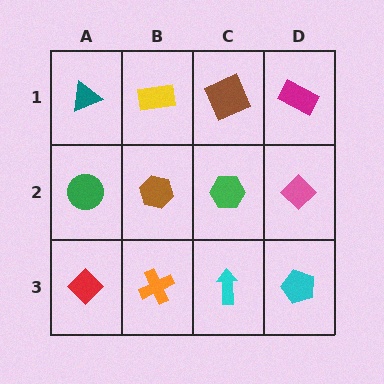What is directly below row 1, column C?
A green hexagon.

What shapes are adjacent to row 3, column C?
A green hexagon (row 2, column C), an orange cross (row 3, column B), a cyan pentagon (row 3, column D).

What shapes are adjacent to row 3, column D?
A pink diamond (row 2, column D), a cyan arrow (row 3, column C).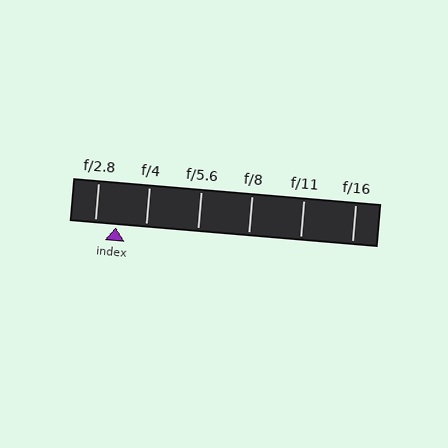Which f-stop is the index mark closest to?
The index mark is closest to f/2.8.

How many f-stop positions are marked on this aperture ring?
There are 6 f-stop positions marked.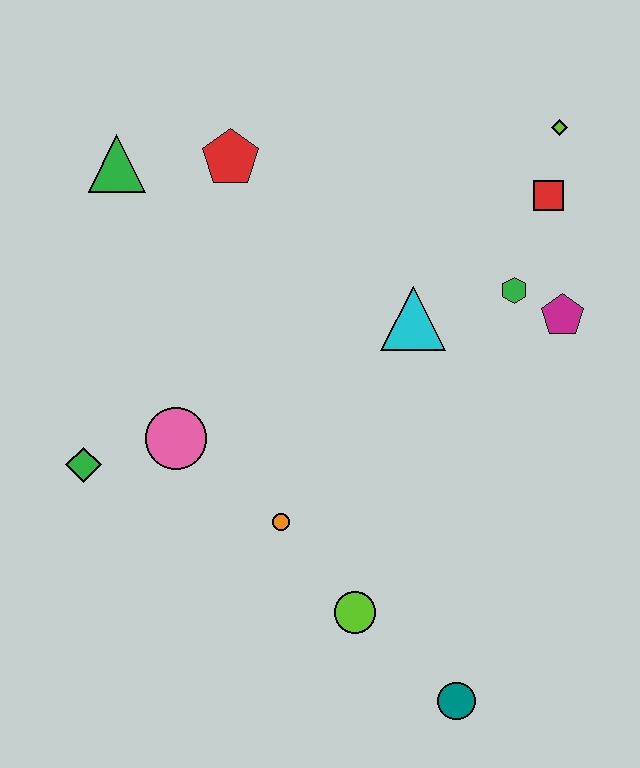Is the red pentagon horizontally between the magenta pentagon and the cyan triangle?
No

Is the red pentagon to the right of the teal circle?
No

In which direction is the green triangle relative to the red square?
The green triangle is to the left of the red square.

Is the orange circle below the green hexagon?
Yes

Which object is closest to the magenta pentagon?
The green hexagon is closest to the magenta pentagon.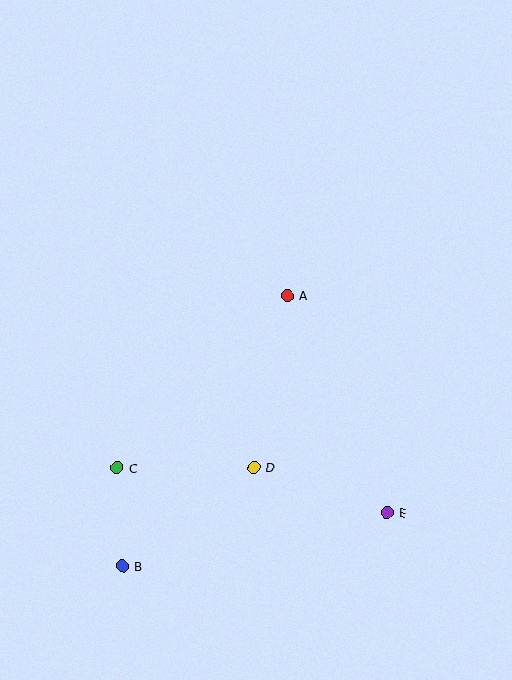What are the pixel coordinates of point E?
Point E is at (387, 513).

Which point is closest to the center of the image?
Point A at (287, 296) is closest to the center.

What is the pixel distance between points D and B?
The distance between D and B is 165 pixels.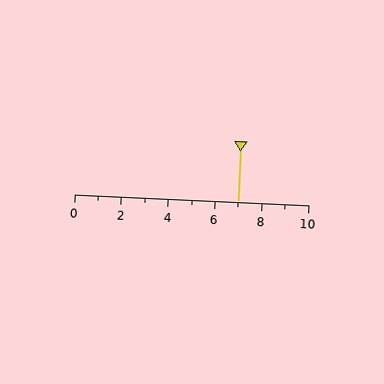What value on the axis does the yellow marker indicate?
The marker indicates approximately 7.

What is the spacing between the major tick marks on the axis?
The major ticks are spaced 2 apart.